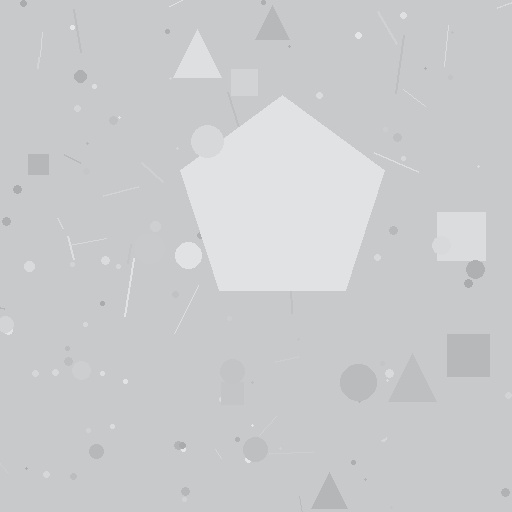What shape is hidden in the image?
A pentagon is hidden in the image.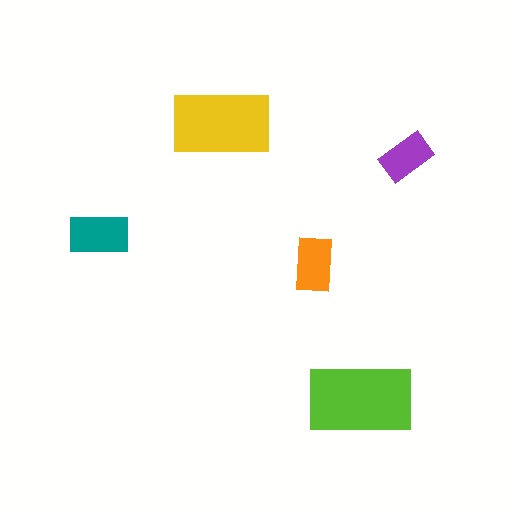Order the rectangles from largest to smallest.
the lime one, the yellow one, the teal one, the orange one, the purple one.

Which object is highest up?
The yellow rectangle is topmost.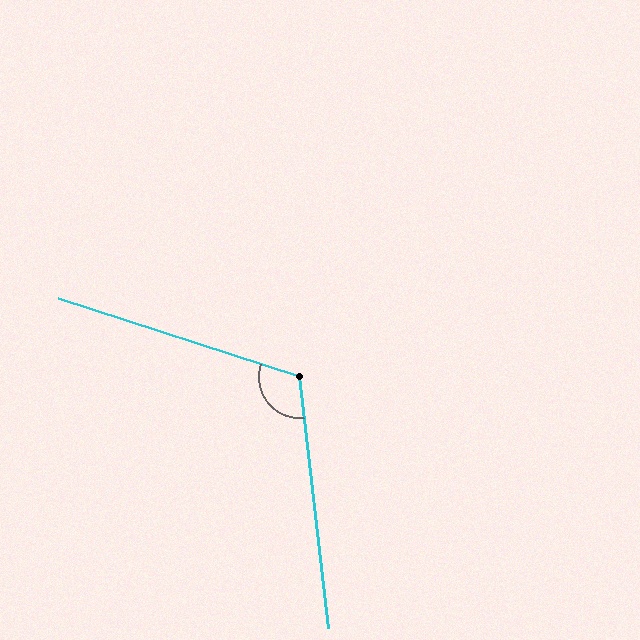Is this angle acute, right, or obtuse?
It is obtuse.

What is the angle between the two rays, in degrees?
Approximately 115 degrees.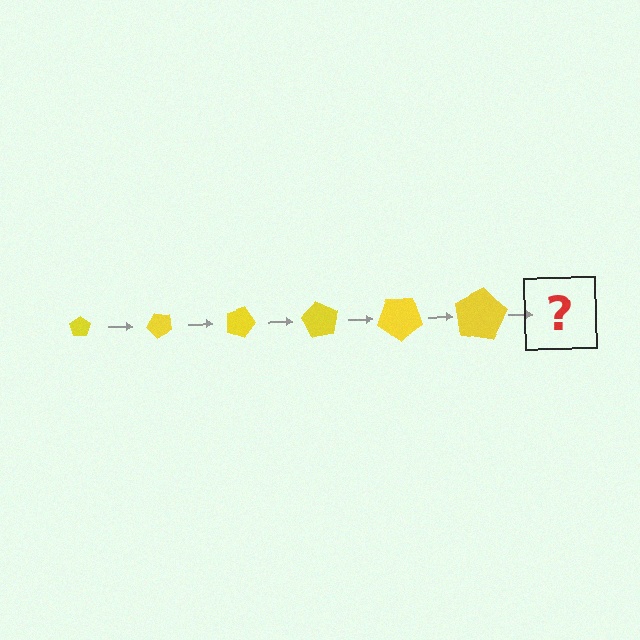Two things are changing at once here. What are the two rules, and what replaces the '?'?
The two rules are that the pentagon grows larger each step and it rotates 45 degrees each step. The '?' should be a pentagon, larger than the previous one and rotated 270 degrees from the start.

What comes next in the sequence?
The next element should be a pentagon, larger than the previous one and rotated 270 degrees from the start.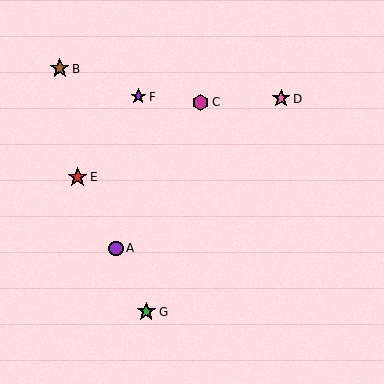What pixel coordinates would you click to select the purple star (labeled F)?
Click at (139, 96) to select the purple star F.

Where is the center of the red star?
The center of the red star is at (78, 177).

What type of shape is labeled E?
Shape E is a red star.